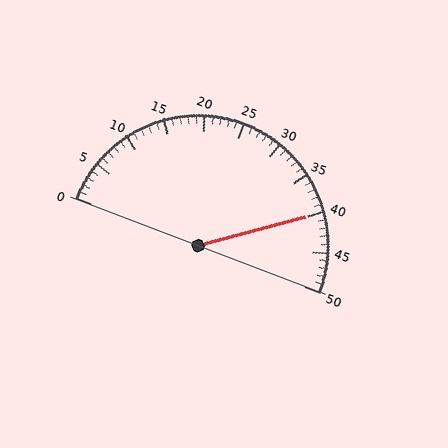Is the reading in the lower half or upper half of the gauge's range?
The reading is in the upper half of the range (0 to 50).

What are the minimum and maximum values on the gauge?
The gauge ranges from 0 to 50.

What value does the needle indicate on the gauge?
The needle indicates approximately 40.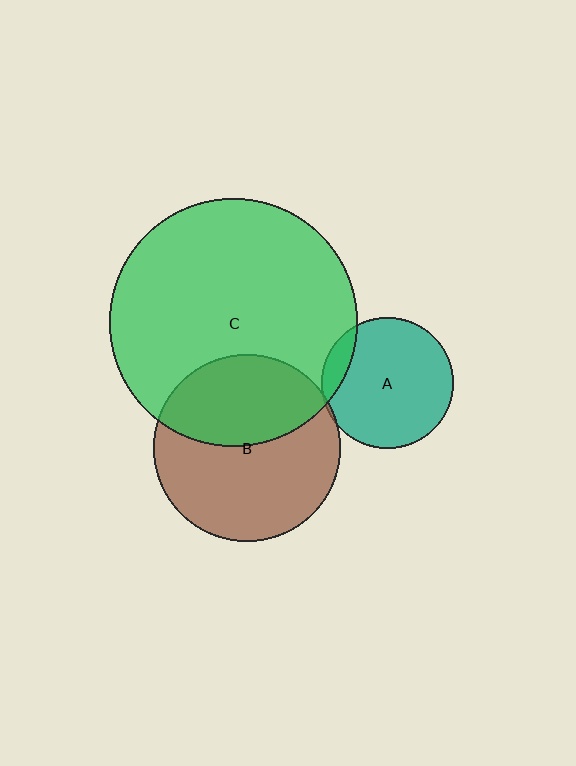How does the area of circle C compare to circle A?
Approximately 3.6 times.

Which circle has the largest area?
Circle C (green).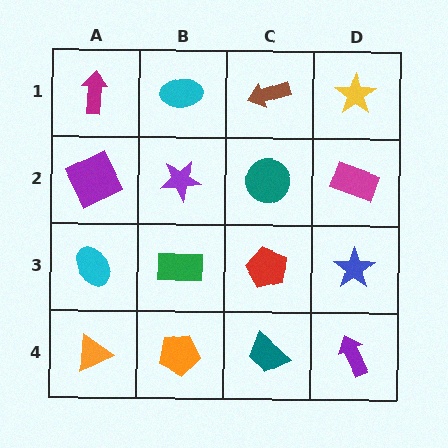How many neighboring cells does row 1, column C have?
3.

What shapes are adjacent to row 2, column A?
A magenta arrow (row 1, column A), a cyan ellipse (row 3, column A), a purple star (row 2, column B).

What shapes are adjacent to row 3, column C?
A teal circle (row 2, column C), a teal trapezoid (row 4, column C), a green rectangle (row 3, column B), a blue star (row 3, column D).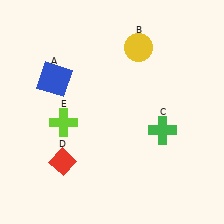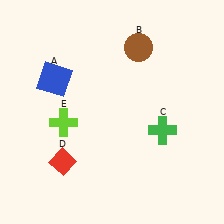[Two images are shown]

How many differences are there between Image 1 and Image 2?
There is 1 difference between the two images.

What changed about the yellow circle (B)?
In Image 1, B is yellow. In Image 2, it changed to brown.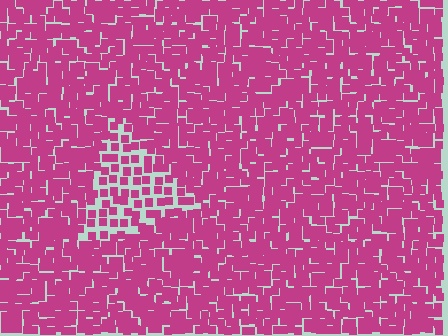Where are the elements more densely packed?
The elements are more densely packed outside the triangle boundary.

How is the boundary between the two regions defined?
The boundary is defined by a change in element density (approximately 2.0x ratio). All elements are the same color, size, and shape.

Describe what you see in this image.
The image contains small magenta elements arranged at two different densities. A triangle-shaped region is visible where the elements are less densely packed than the surrounding area.